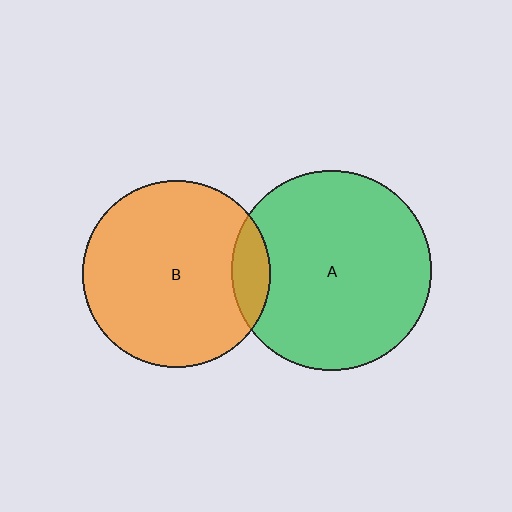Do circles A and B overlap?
Yes.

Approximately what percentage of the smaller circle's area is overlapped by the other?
Approximately 10%.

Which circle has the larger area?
Circle A (green).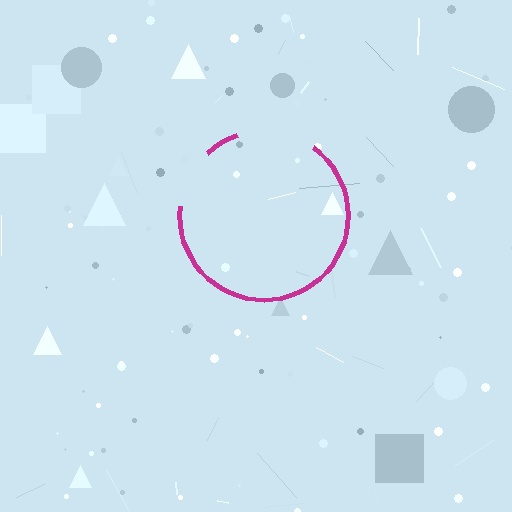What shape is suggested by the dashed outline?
The dashed outline suggests a circle.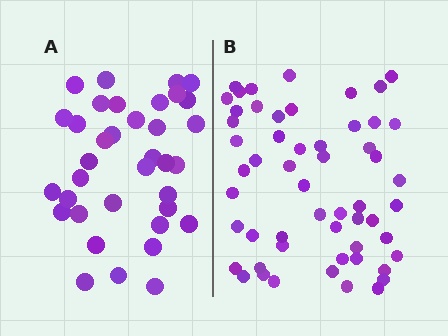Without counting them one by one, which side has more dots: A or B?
Region B (the right region) has more dots.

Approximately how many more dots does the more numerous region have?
Region B has approximately 20 more dots than region A.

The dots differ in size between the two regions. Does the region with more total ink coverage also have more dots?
No. Region A has more total ink coverage because its dots are larger, but region B actually contains more individual dots. Total area can be misleading — the number of items is what matters here.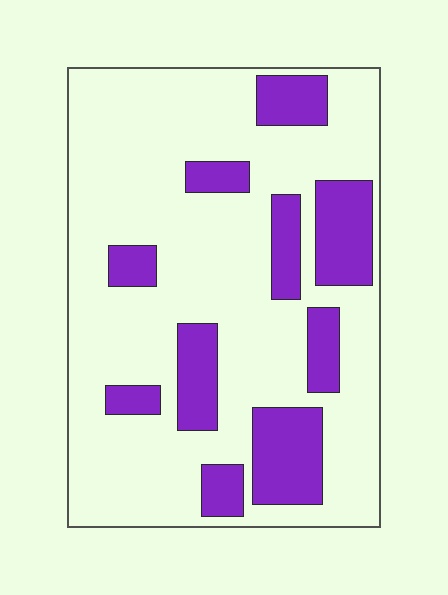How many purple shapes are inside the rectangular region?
10.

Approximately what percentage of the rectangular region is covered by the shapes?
Approximately 25%.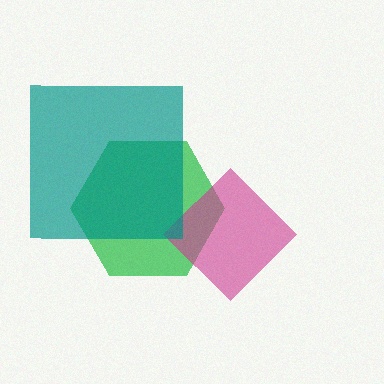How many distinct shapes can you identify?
There are 3 distinct shapes: a green hexagon, a magenta diamond, a teal square.